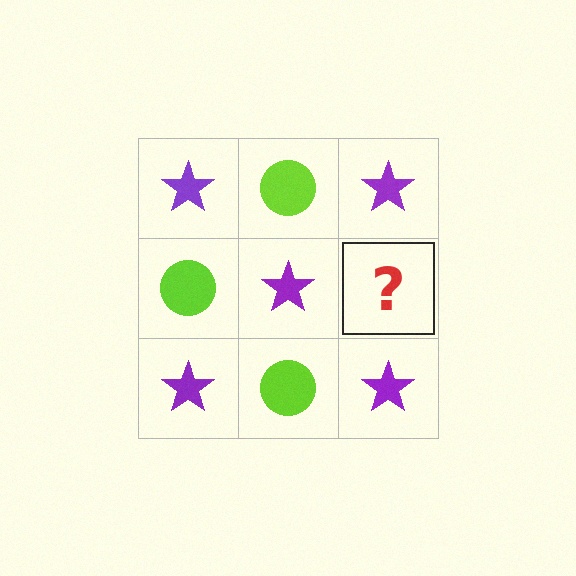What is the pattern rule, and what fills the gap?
The rule is that it alternates purple star and lime circle in a checkerboard pattern. The gap should be filled with a lime circle.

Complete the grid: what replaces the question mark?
The question mark should be replaced with a lime circle.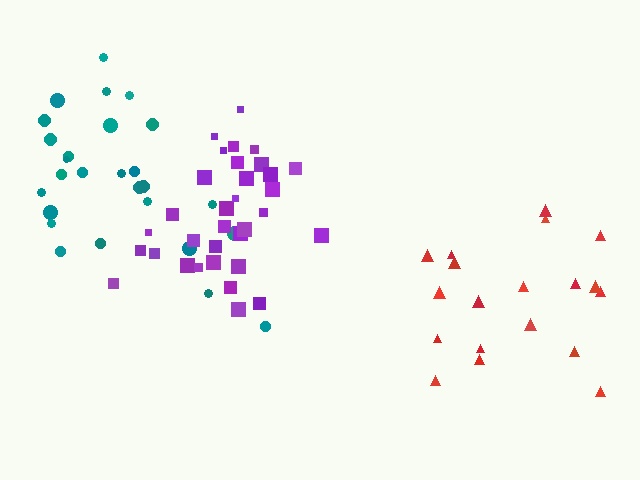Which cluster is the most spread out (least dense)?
Red.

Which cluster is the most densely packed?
Purple.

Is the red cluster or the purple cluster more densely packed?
Purple.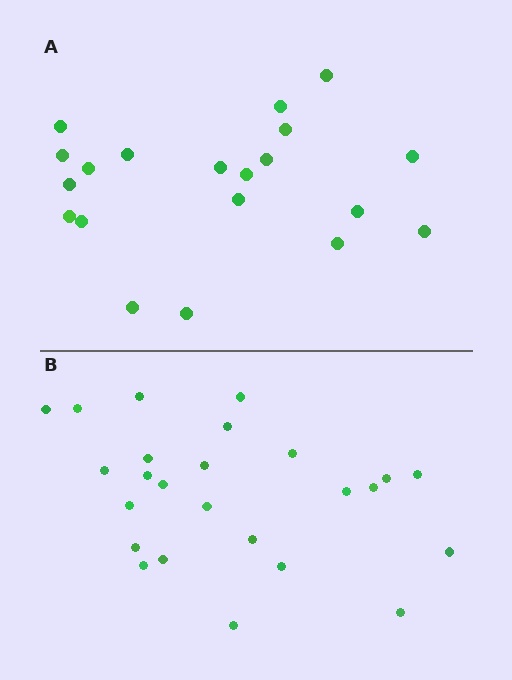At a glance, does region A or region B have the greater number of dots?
Region B (the bottom region) has more dots.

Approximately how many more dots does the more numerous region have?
Region B has about 5 more dots than region A.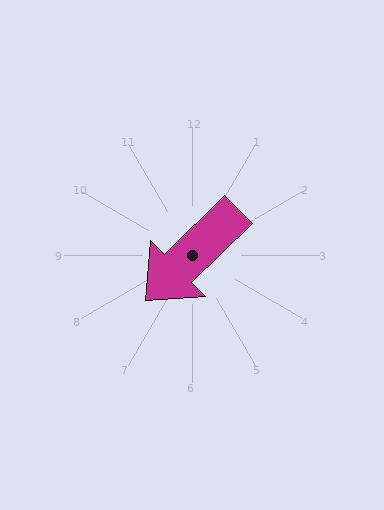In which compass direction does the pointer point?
Southwest.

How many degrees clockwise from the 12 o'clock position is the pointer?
Approximately 225 degrees.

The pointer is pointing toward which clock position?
Roughly 8 o'clock.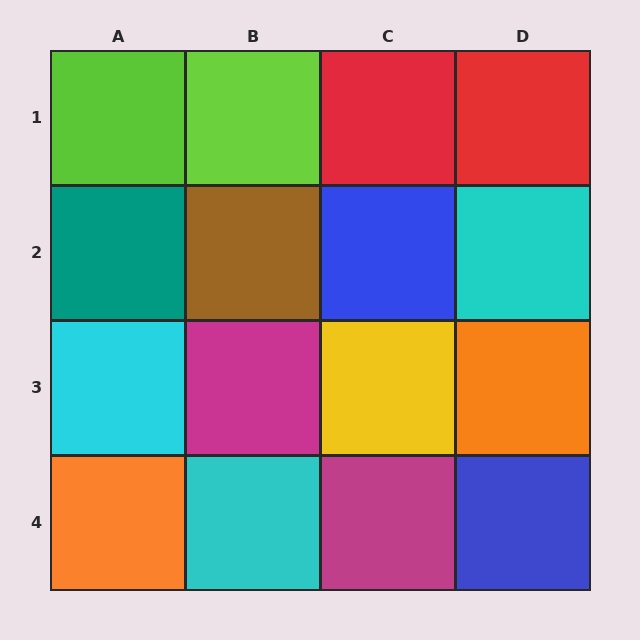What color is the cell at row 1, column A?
Lime.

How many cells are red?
2 cells are red.